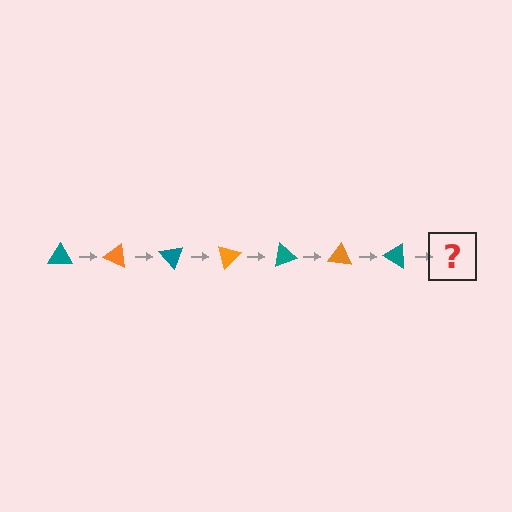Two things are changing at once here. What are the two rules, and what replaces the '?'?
The two rules are that it rotates 25 degrees each step and the color cycles through teal and orange. The '?' should be an orange triangle, rotated 175 degrees from the start.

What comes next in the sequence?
The next element should be an orange triangle, rotated 175 degrees from the start.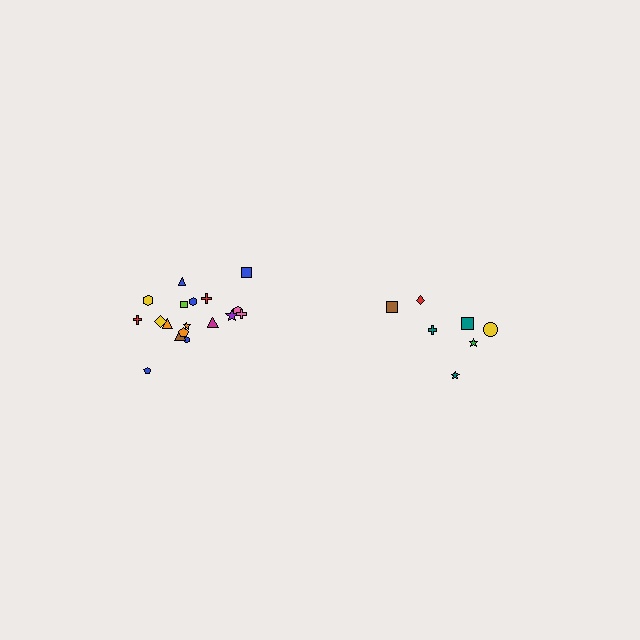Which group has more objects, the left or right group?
The left group.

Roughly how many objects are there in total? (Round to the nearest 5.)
Roughly 25 objects in total.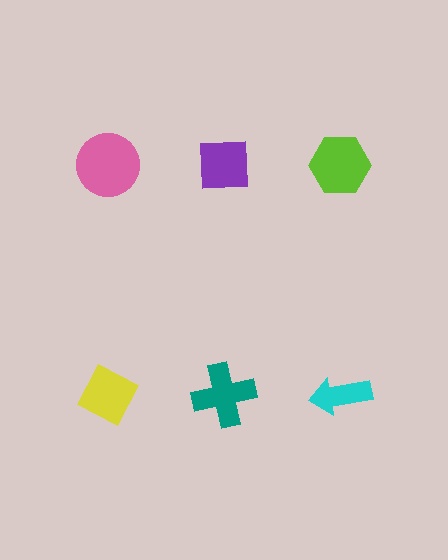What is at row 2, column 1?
A yellow diamond.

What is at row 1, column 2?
A purple square.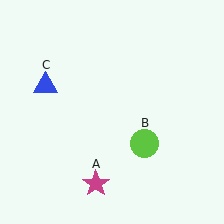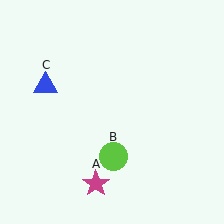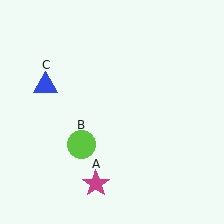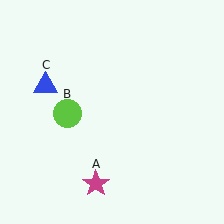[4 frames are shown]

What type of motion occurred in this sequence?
The lime circle (object B) rotated clockwise around the center of the scene.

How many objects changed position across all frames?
1 object changed position: lime circle (object B).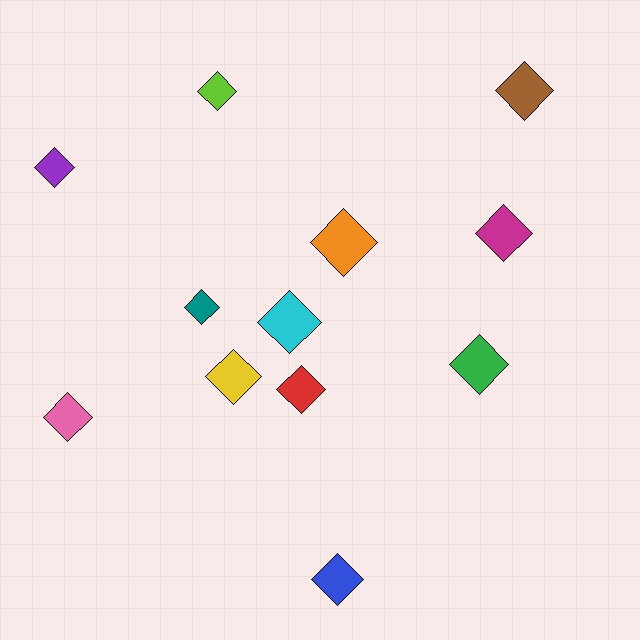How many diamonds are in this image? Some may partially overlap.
There are 12 diamonds.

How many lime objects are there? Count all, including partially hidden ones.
There is 1 lime object.